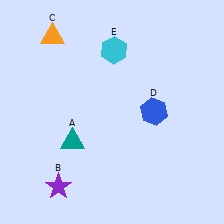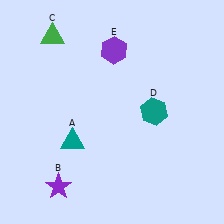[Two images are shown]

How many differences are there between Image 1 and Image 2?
There are 3 differences between the two images.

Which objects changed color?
C changed from orange to green. D changed from blue to teal. E changed from cyan to purple.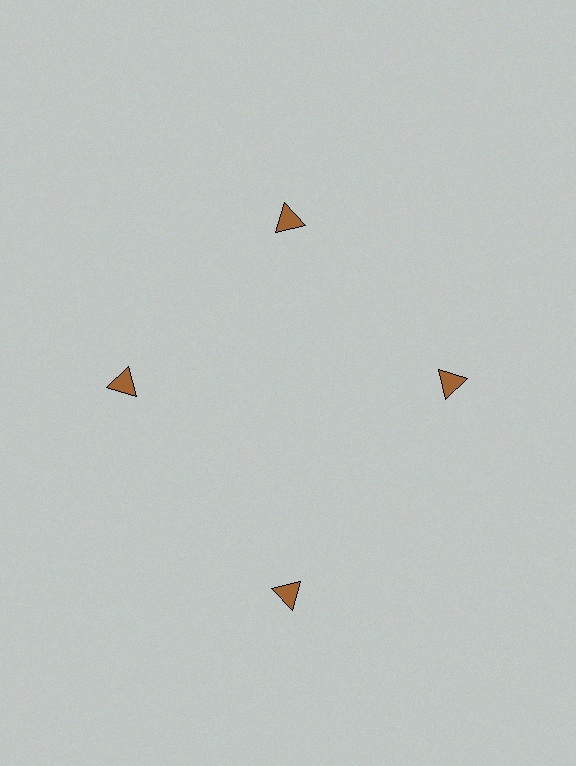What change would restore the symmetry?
The symmetry would be restored by moving it inward, back onto the ring so that all 4 triangles sit at equal angles and equal distance from the center.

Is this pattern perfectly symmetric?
No. The 4 brown triangles are arranged in a ring, but one element near the 6 o'clock position is pushed outward from the center, breaking the 4-fold rotational symmetry.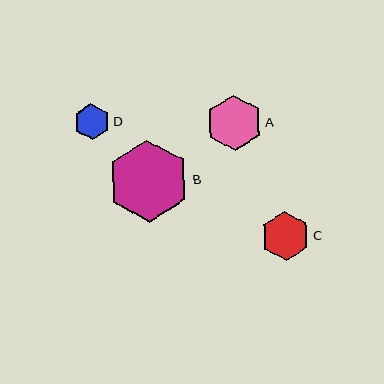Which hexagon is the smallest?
Hexagon D is the smallest with a size of approximately 36 pixels.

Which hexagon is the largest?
Hexagon B is the largest with a size of approximately 82 pixels.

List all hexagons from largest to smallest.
From largest to smallest: B, A, C, D.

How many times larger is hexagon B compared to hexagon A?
Hexagon B is approximately 1.5 times the size of hexagon A.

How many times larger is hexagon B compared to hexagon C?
Hexagon B is approximately 1.7 times the size of hexagon C.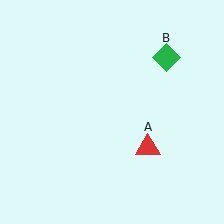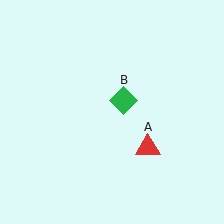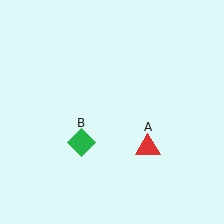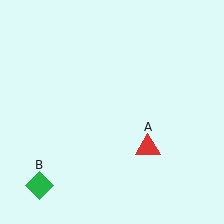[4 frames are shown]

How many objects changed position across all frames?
1 object changed position: green diamond (object B).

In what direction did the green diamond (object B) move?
The green diamond (object B) moved down and to the left.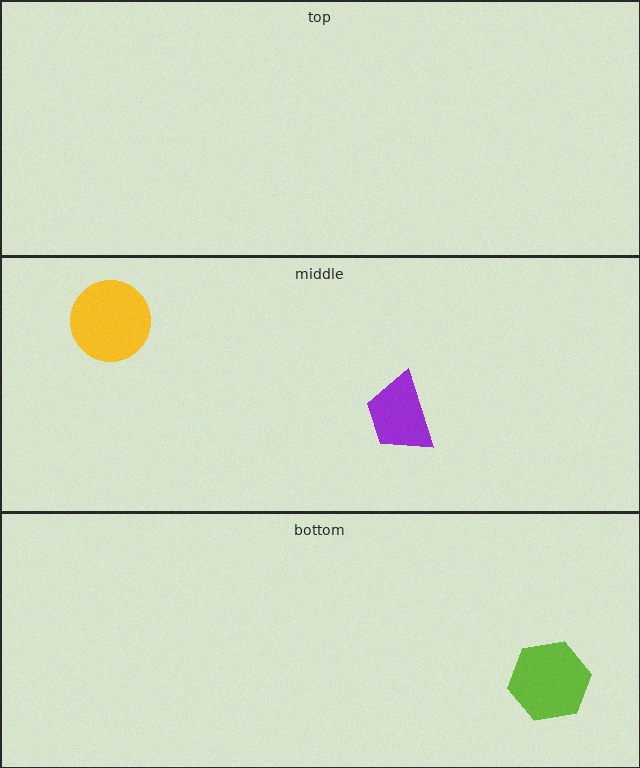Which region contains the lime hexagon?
The bottom region.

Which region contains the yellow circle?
The middle region.